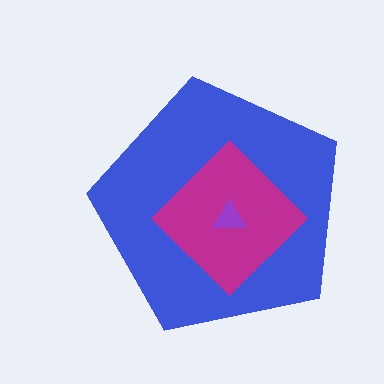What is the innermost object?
The purple triangle.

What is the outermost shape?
The blue pentagon.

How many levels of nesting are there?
3.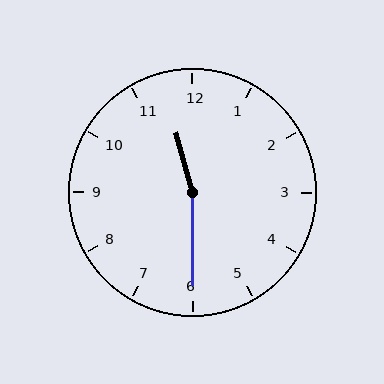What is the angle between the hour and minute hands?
Approximately 165 degrees.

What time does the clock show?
11:30.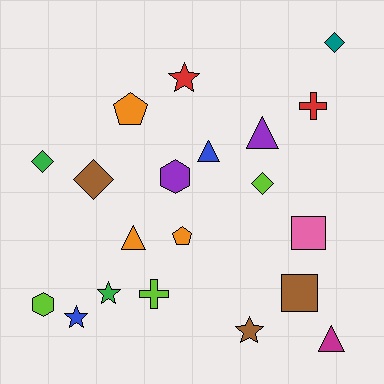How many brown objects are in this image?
There are 3 brown objects.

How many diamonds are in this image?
There are 4 diamonds.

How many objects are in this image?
There are 20 objects.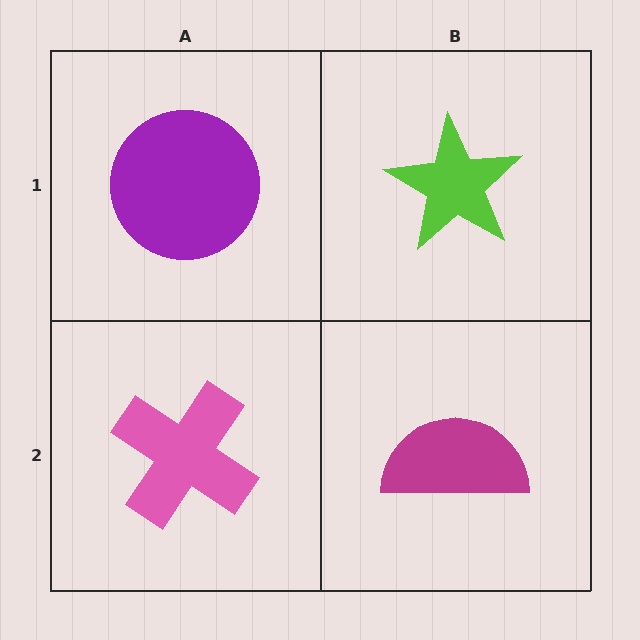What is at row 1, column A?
A purple circle.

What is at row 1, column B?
A lime star.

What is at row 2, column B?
A magenta semicircle.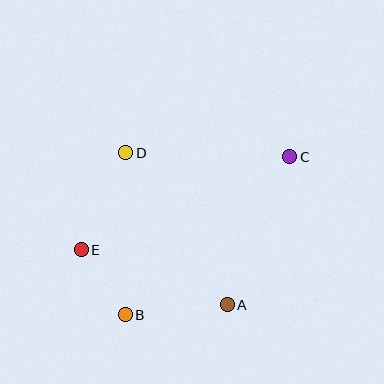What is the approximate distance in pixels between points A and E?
The distance between A and E is approximately 156 pixels.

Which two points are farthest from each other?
Points B and C are farthest from each other.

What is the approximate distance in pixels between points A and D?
The distance between A and D is approximately 183 pixels.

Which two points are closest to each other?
Points B and E are closest to each other.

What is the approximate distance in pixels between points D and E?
The distance between D and E is approximately 106 pixels.